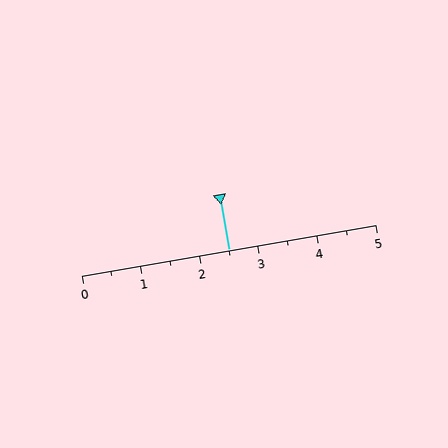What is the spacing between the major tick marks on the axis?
The major ticks are spaced 1 apart.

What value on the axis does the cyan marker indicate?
The marker indicates approximately 2.5.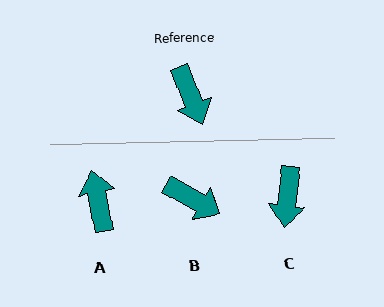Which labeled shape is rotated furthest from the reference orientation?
A, about 169 degrees away.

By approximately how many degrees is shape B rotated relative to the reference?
Approximately 39 degrees counter-clockwise.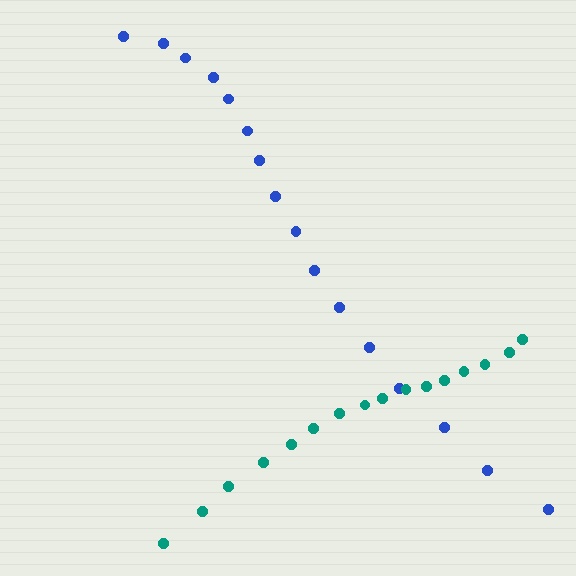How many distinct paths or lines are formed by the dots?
There are 2 distinct paths.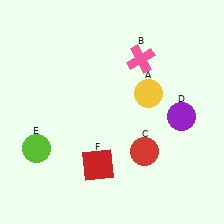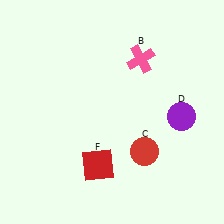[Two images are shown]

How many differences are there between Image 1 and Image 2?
There are 2 differences between the two images.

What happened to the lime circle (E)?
The lime circle (E) was removed in Image 2. It was in the bottom-left area of Image 1.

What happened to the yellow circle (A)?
The yellow circle (A) was removed in Image 2. It was in the top-right area of Image 1.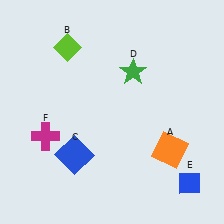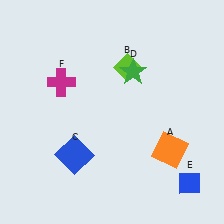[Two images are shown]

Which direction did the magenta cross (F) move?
The magenta cross (F) moved up.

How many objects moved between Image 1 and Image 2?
2 objects moved between the two images.